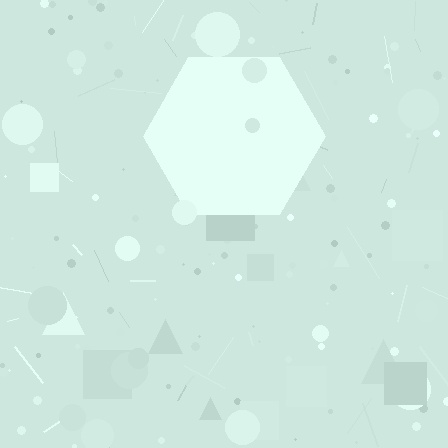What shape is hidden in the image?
A hexagon is hidden in the image.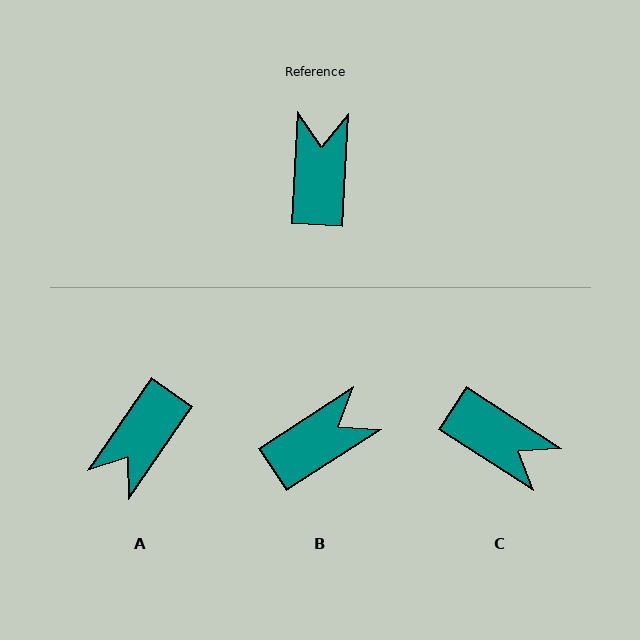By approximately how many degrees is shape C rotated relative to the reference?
Approximately 120 degrees clockwise.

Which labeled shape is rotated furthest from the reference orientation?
A, about 148 degrees away.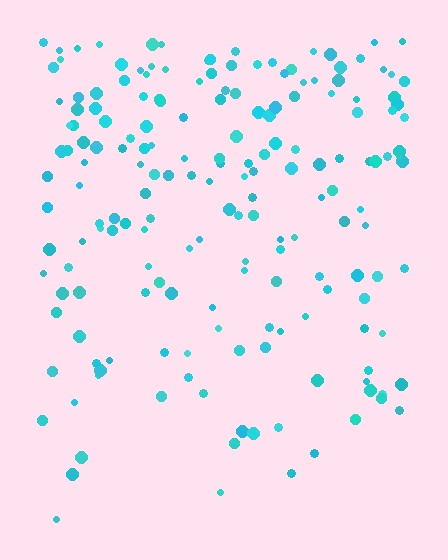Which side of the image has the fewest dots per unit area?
The bottom.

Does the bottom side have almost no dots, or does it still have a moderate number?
Still a moderate number, just noticeably fewer than the top.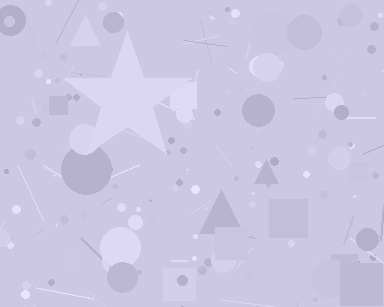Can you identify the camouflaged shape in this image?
The camouflaged shape is a star.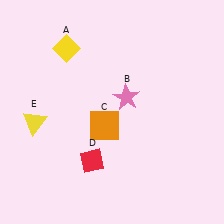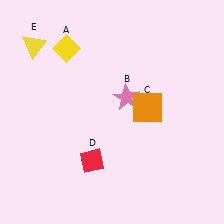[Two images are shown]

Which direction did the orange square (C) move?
The orange square (C) moved right.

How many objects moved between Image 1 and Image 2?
2 objects moved between the two images.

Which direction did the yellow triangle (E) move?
The yellow triangle (E) moved up.